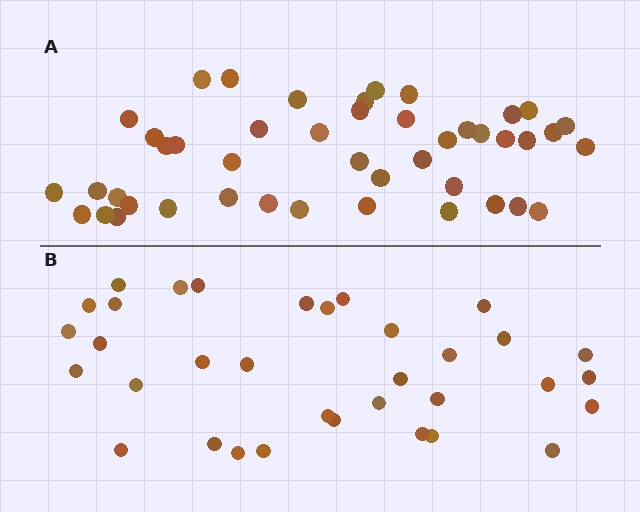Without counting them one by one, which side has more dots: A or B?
Region A (the top region) has more dots.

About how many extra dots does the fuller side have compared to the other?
Region A has roughly 12 or so more dots than region B.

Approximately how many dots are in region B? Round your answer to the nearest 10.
About 30 dots. (The exact count is 34, which rounds to 30.)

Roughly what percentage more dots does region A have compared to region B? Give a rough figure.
About 30% more.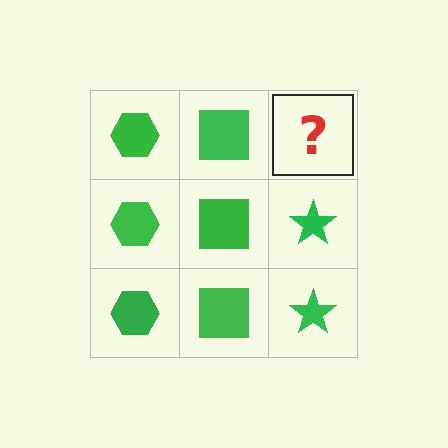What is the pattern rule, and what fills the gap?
The rule is that each column has a consistent shape. The gap should be filled with a green star.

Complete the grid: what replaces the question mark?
The question mark should be replaced with a green star.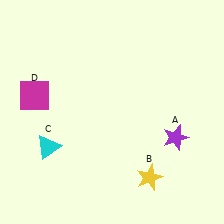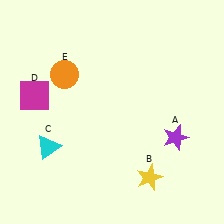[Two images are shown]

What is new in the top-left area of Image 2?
An orange circle (E) was added in the top-left area of Image 2.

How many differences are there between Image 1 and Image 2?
There is 1 difference between the two images.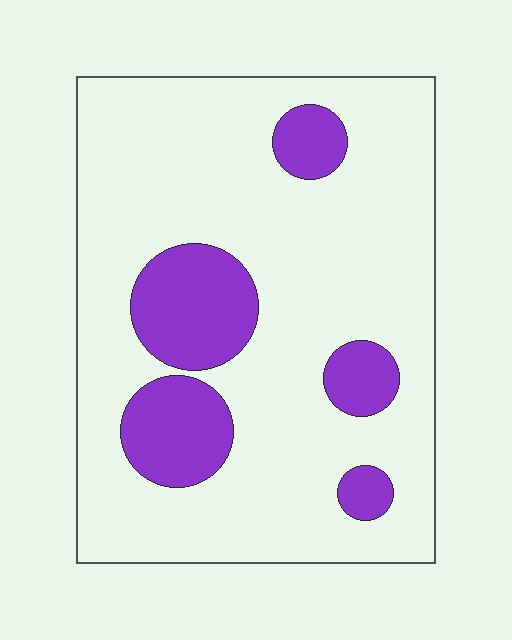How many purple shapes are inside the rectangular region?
5.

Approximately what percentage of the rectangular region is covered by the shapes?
Approximately 20%.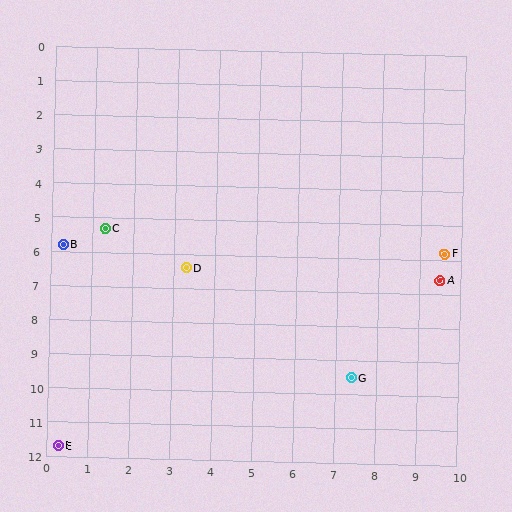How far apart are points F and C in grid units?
Points F and C are about 8.3 grid units apart.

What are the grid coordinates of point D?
Point D is at approximately (3.3, 6.4).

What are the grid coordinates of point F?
Point F is at approximately (9.6, 5.8).